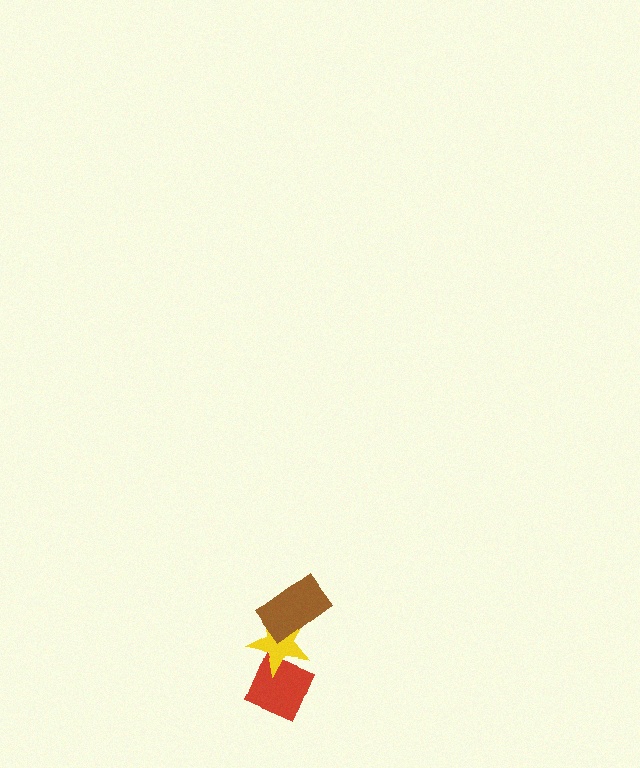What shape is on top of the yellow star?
The brown rectangle is on top of the yellow star.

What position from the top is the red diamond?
The red diamond is 3rd from the top.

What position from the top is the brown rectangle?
The brown rectangle is 1st from the top.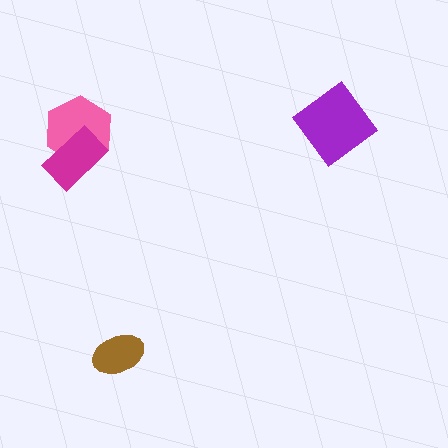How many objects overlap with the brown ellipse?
0 objects overlap with the brown ellipse.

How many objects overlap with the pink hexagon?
1 object overlaps with the pink hexagon.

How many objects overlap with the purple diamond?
0 objects overlap with the purple diamond.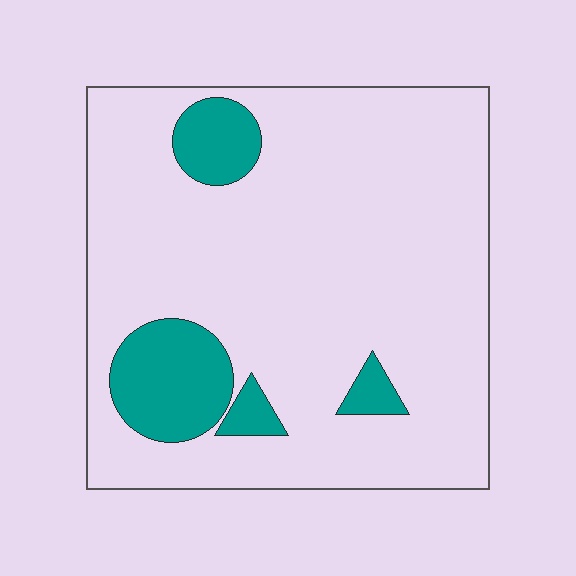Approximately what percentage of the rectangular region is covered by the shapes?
Approximately 15%.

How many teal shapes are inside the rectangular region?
4.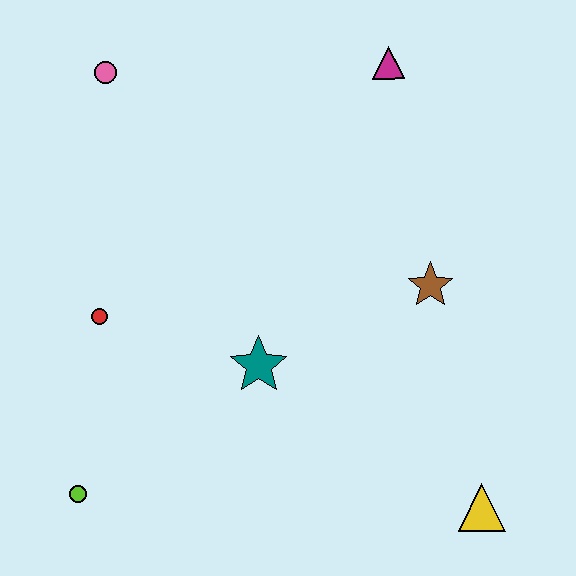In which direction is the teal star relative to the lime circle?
The teal star is to the right of the lime circle.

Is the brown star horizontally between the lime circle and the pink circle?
No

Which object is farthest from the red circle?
The yellow triangle is farthest from the red circle.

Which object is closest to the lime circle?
The red circle is closest to the lime circle.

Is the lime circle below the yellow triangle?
No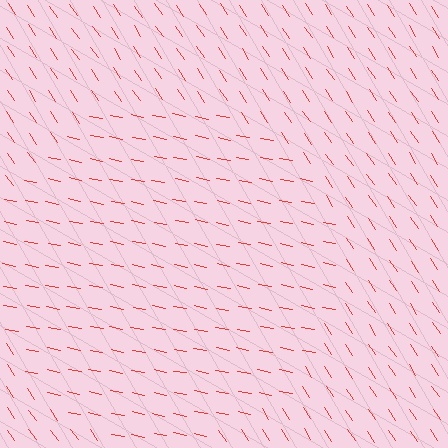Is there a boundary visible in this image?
Yes, there is a texture boundary formed by a change in line orientation.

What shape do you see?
I see a circle.